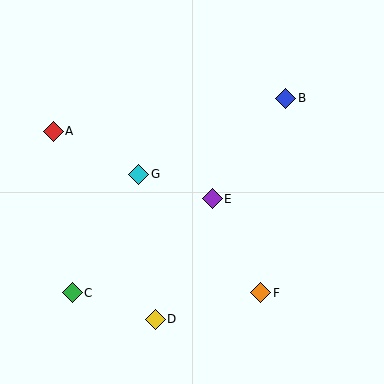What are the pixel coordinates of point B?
Point B is at (286, 98).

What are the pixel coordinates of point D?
Point D is at (155, 319).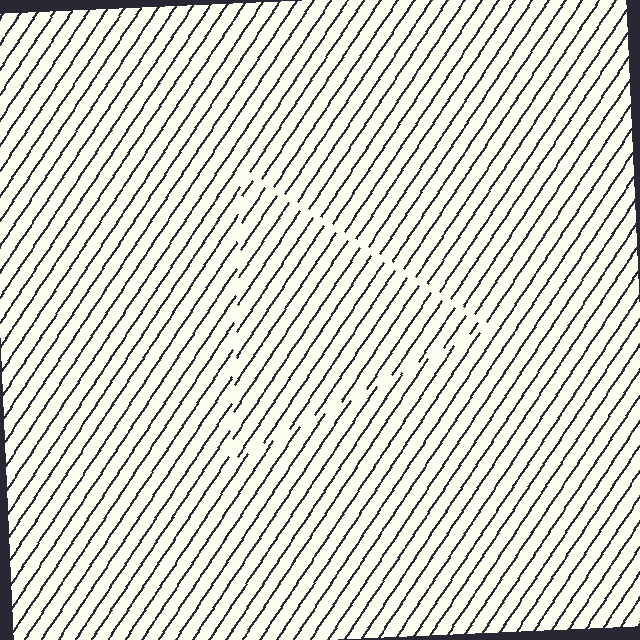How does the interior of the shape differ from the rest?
The interior of the shape contains the same grating, shifted by half a period — the contour is defined by the phase discontinuity where line-ends from the inner and outer gratings abut.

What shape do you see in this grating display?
An illusory triangle. The interior of the shape contains the same grating, shifted by half a period — the contour is defined by the phase discontinuity where line-ends from the inner and outer gratings abut.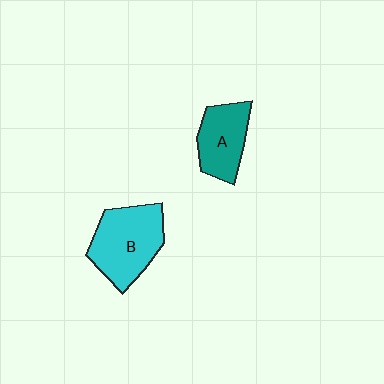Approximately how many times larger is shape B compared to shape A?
Approximately 1.4 times.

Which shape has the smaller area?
Shape A (teal).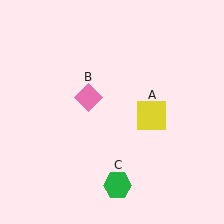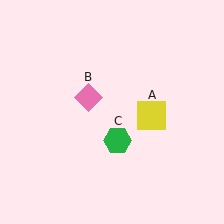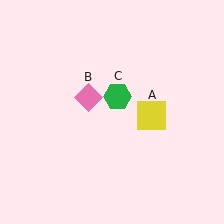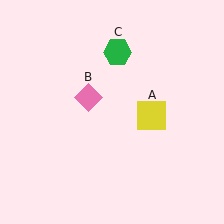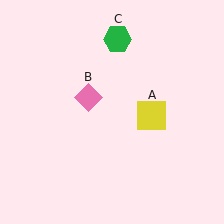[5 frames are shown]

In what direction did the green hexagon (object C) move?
The green hexagon (object C) moved up.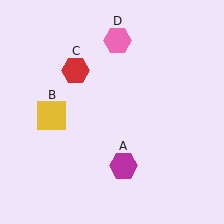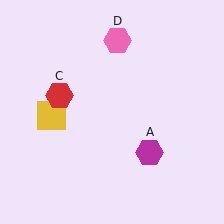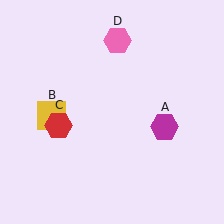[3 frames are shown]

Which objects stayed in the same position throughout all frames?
Yellow square (object B) and pink hexagon (object D) remained stationary.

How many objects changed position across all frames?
2 objects changed position: magenta hexagon (object A), red hexagon (object C).